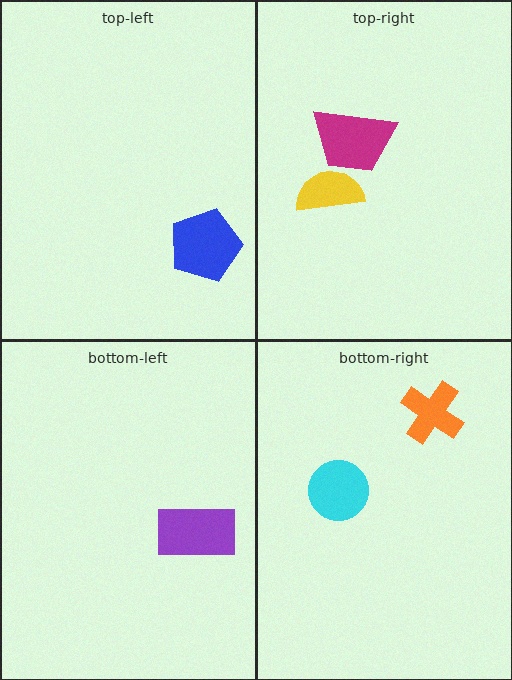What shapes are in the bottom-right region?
The orange cross, the cyan circle.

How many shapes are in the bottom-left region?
1.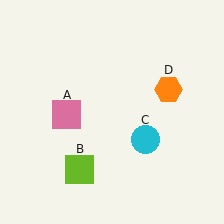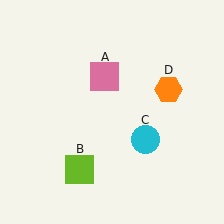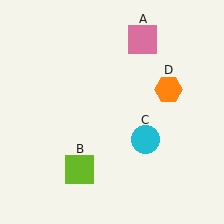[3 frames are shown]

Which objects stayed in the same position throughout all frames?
Lime square (object B) and cyan circle (object C) and orange hexagon (object D) remained stationary.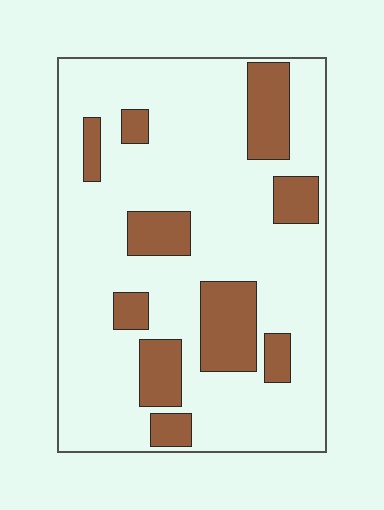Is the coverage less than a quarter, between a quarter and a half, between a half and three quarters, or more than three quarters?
Less than a quarter.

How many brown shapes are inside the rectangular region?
10.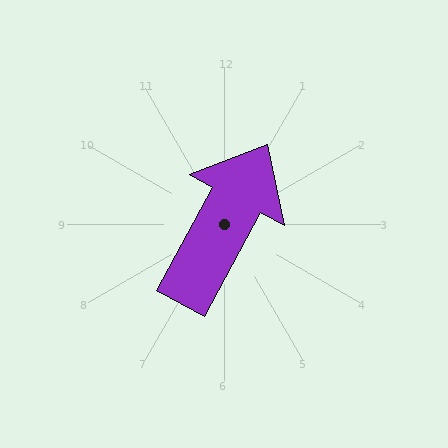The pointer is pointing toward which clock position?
Roughly 1 o'clock.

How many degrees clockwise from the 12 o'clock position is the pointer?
Approximately 28 degrees.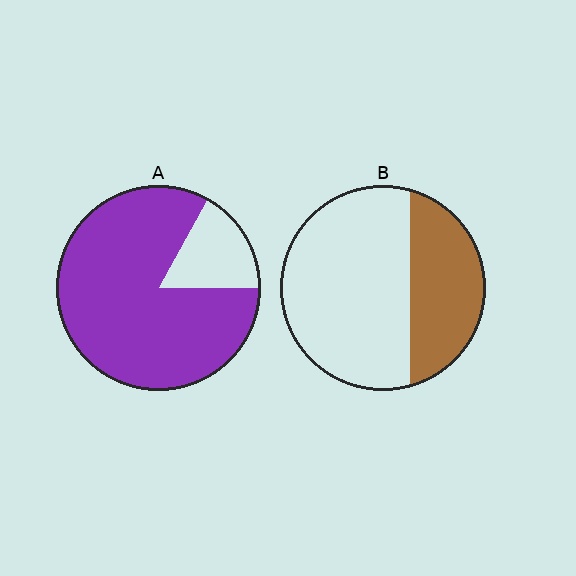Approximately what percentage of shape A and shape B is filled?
A is approximately 85% and B is approximately 35%.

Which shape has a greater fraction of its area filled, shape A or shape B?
Shape A.